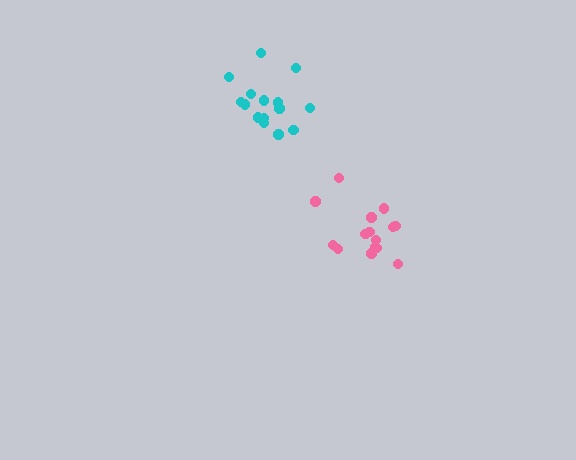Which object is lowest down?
The pink cluster is bottommost.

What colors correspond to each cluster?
The clusters are colored: pink, cyan.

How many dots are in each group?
Group 1: 15 dots, Group 2: 15 dots (30 total).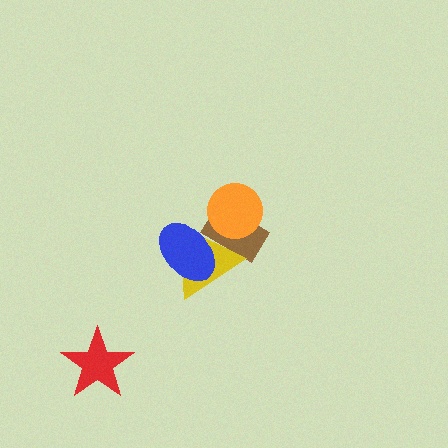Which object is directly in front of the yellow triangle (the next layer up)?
The blue ellipse is directly in front of the yellow triangle.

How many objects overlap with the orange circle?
2 objects overlap with the orange circle.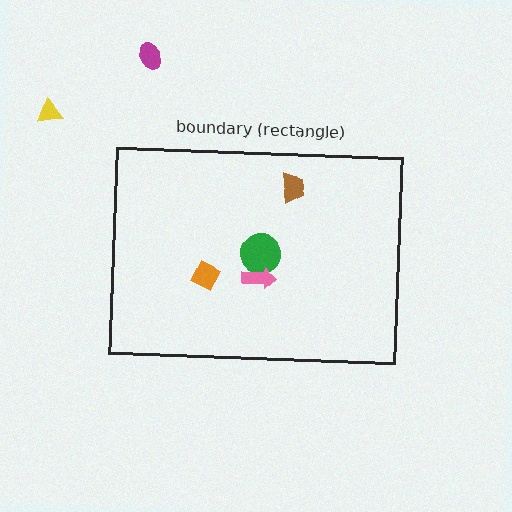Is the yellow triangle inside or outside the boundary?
Outside.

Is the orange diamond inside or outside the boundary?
Inside.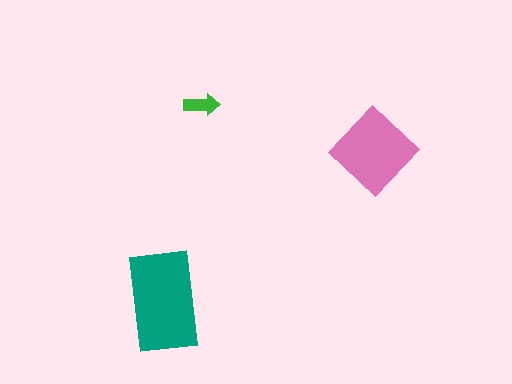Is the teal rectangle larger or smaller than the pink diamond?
Larger.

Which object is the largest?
The teal rectangle.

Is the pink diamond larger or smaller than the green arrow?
Larger.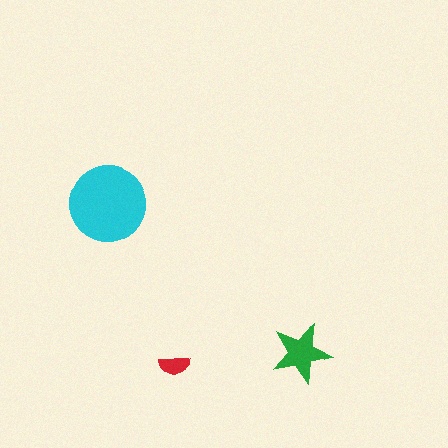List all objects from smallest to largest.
The red semicircle, the green star, the cyan circle.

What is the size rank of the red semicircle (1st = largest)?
3rd.